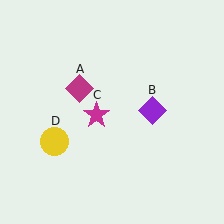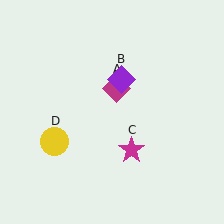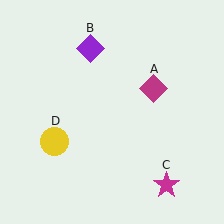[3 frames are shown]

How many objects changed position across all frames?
3 objects changed position: magenta diamond (object A), purple diamond (object B), magenta star (object C).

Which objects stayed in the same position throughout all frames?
Yellow circle (object D) remained stationary.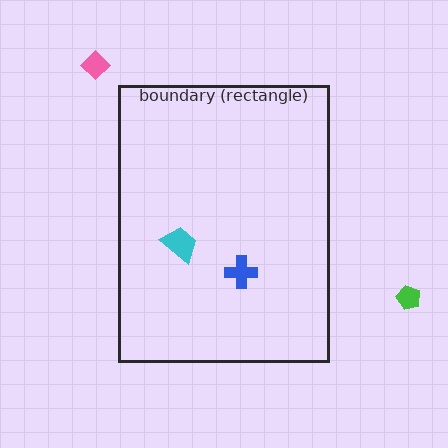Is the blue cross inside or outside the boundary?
Inside.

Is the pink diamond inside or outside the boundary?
Outside.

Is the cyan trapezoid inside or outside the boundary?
Inside.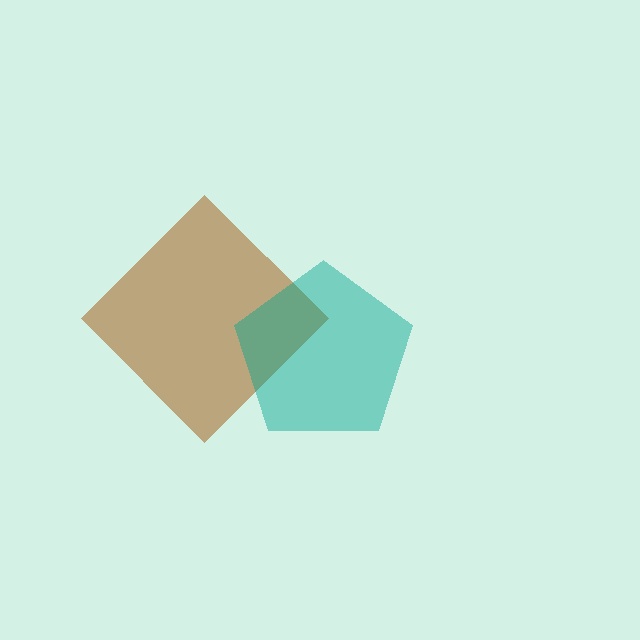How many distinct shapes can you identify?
There are 2 distinct shapes: a brown diamond, a teal pentagon.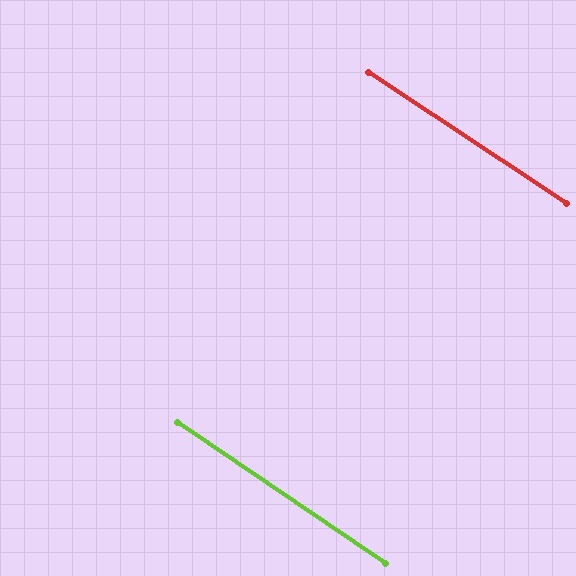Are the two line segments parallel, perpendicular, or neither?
Parallel — their directions differ by only 0.6°.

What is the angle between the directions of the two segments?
Approximately 1 degree.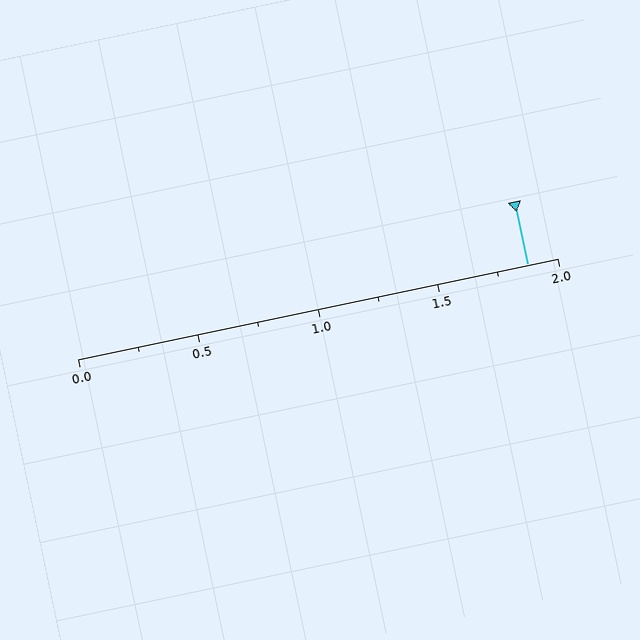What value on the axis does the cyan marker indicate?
The marker indicates approximately 1.88.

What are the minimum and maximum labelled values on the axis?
The axis runs from 0.0 to 2.0.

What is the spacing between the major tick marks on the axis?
The major ticks are spaced 0.5 apart.